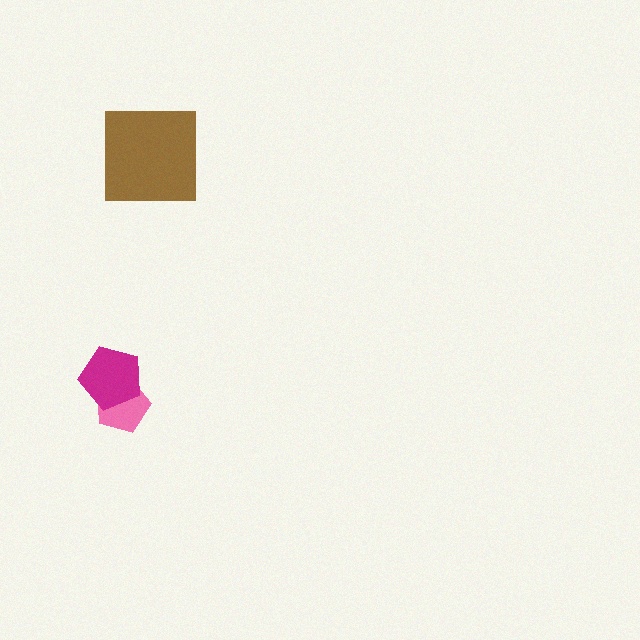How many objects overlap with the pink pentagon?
1 object overlaps with the pink pentagon.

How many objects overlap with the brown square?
0 objects overlap with the brown square.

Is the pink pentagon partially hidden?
Yes, it is partially covered by another shape.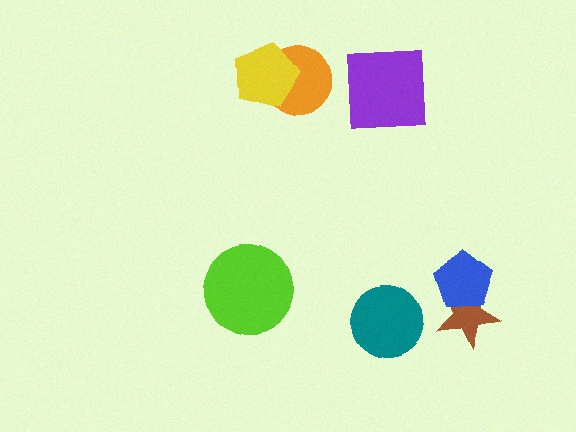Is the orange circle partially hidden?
Yes, it is partially covered by another shape.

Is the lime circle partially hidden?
No, no other shape covers it.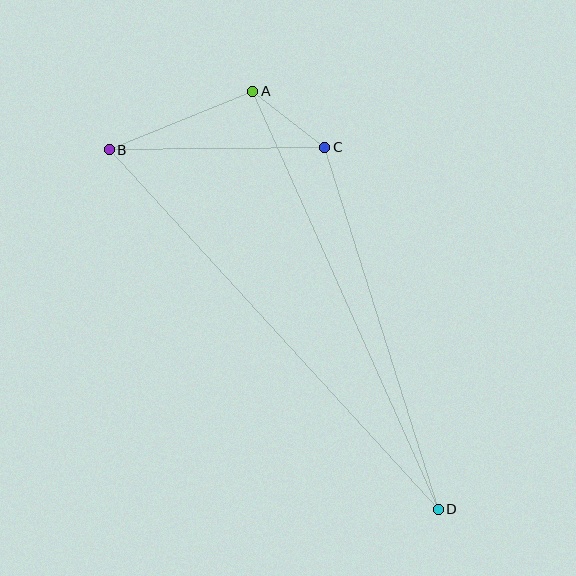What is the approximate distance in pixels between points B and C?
The distance between B and C is approximately 216 pixels.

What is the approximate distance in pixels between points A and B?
The distance between A and B is approximately 155 pixels.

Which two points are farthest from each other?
Points B and D are farthest from each other.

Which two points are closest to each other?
Points A and C are closest to each other.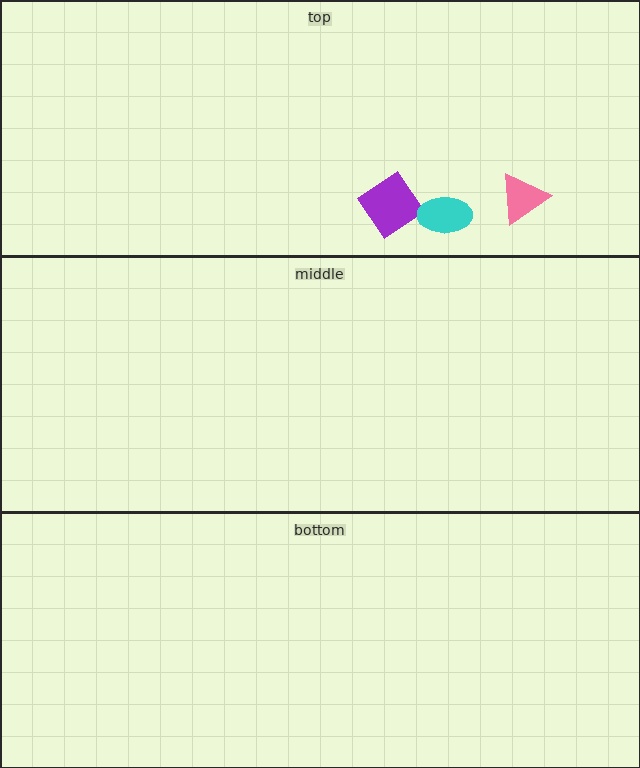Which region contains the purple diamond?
The top region.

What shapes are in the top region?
The purple diamond, the pink triangle, the cyan ellipse.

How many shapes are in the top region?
3.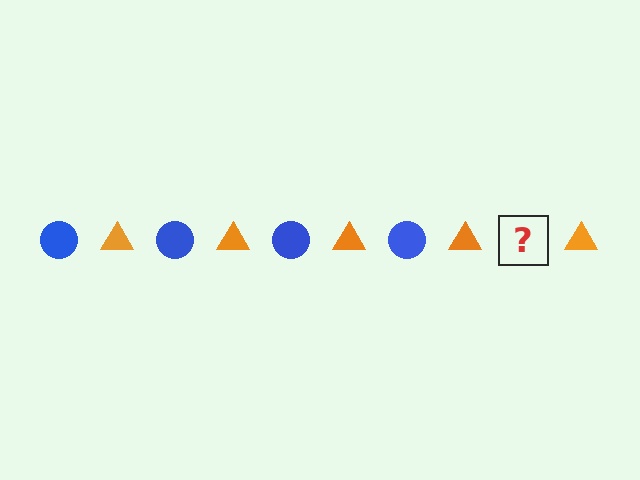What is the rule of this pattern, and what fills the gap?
The rule is that the pattern alternates between blue circle and orange triangle. The gap should be filled with a blue circle.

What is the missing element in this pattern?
The missing element is a blue circle.